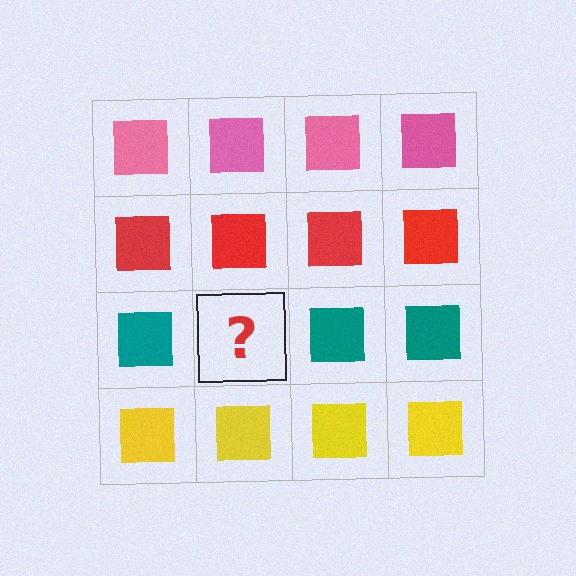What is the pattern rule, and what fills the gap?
The rule is that each row has a consistent color. The gap should be filled with a teal square.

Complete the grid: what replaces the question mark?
The question mark should be replaced with a teal square.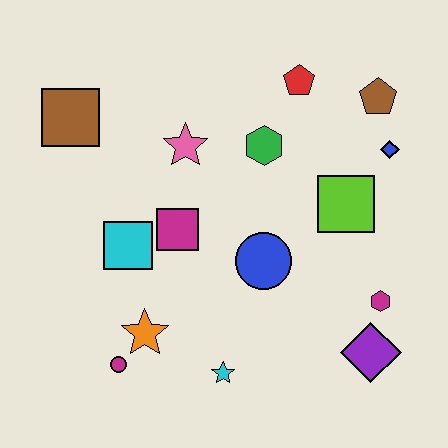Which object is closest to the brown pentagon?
The blue diamond is closest to the brown pentagon.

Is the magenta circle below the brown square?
Yes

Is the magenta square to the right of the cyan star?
No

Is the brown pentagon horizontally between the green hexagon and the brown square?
No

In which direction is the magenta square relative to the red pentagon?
The magenta square is below the red pentagon.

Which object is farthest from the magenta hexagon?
The brown square is farthest from the magenta hexagon.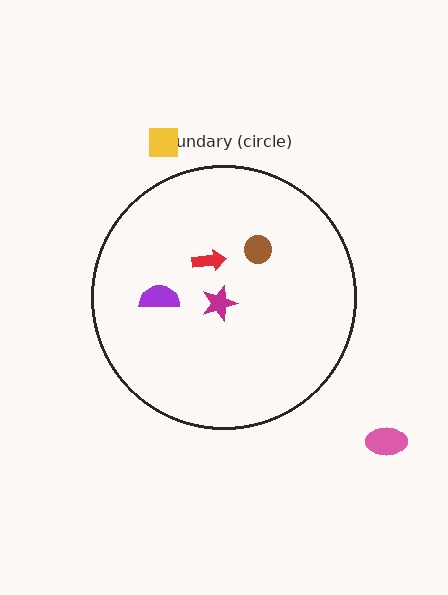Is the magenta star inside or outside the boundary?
Inside.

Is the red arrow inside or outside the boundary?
Inside.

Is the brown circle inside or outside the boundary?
Inside.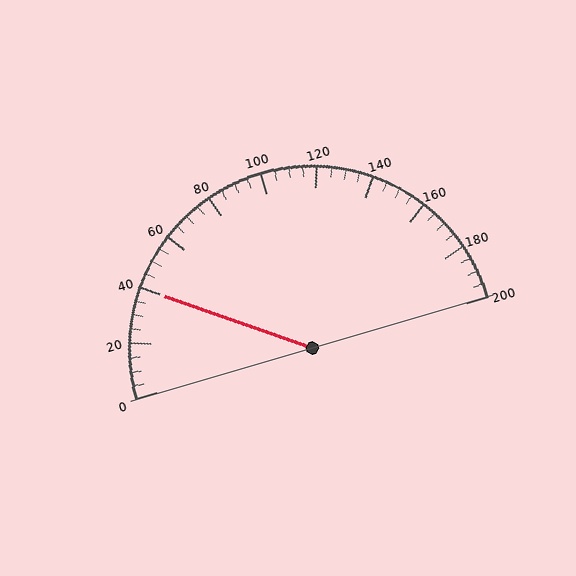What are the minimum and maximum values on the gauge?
The gauge ranges from 0 to 200.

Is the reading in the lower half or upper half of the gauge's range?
The reading is in the lower half of the range (0 to 200).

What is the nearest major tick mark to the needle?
The nearest major tick mark is 40.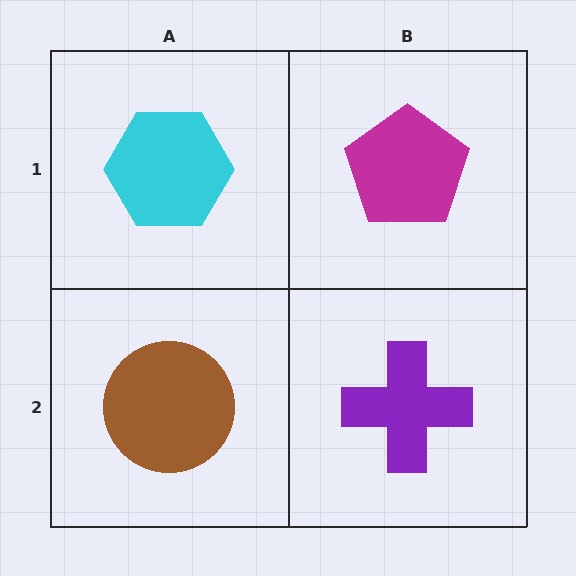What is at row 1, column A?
A cyan hexagon.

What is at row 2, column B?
A purple cross.